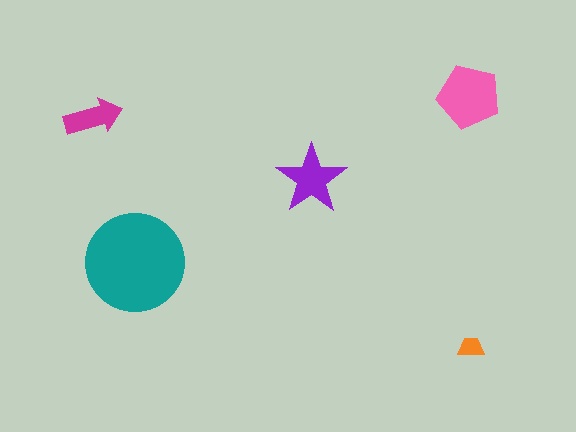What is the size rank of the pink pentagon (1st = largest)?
2nd.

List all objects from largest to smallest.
The teal circle, the pink pentagon, the purple star, the magenta arrow, the orange trapezoid.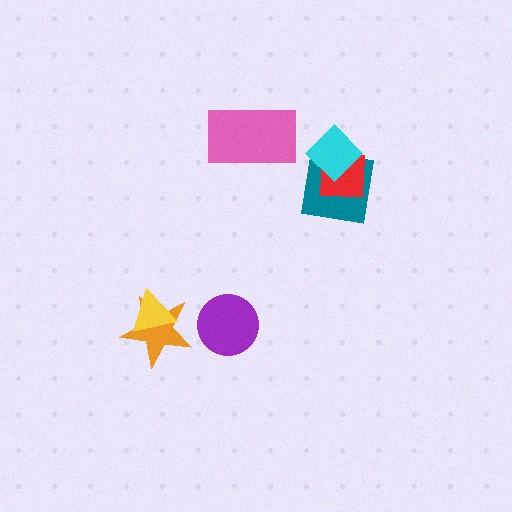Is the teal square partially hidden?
Yes, it is partially covered by another shape.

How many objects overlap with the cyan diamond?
2 objects overlap with the cyan diamond.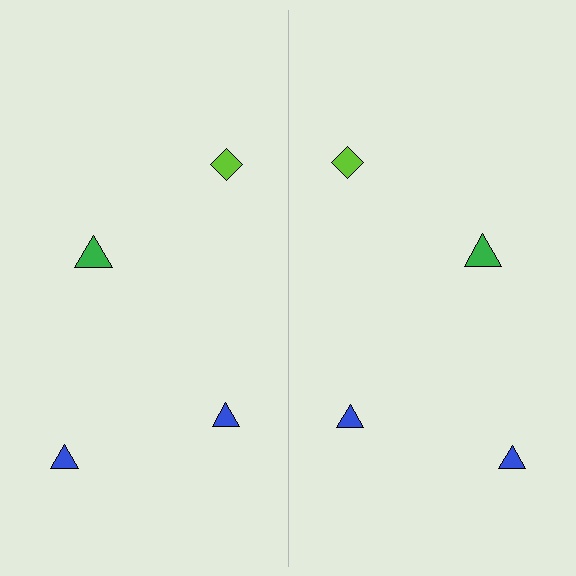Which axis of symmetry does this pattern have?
The pattern has a vertical axis of symmetry running through the center of the image.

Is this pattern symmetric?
Yes, this pattern has bilateral (reflection) symmetry.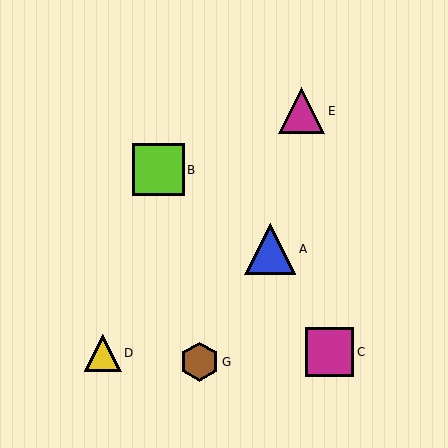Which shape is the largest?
The lime square (labeled B) is the largest.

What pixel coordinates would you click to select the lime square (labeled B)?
Click at (158, 170) to select the lime square B.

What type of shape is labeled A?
Shape A is a blue triangle.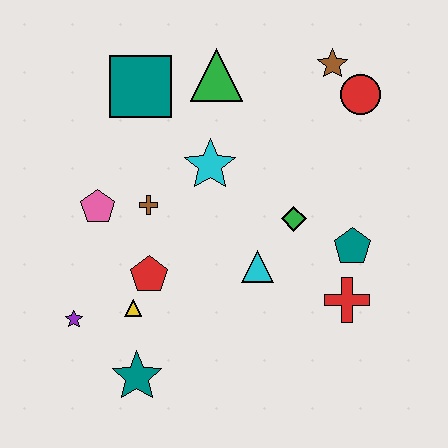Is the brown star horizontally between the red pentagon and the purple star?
No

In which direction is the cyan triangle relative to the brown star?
The cyan triangle is below the brown star.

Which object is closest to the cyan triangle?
The green diamond is closest to the cyan triangle.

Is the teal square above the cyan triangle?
Yes